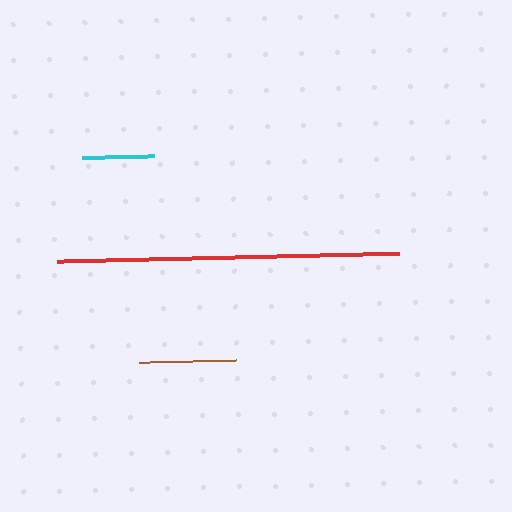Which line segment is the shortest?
The cyan line is the shortest at approximately 72 pixels.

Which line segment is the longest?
The red line is the longest at approximately 342 pixels.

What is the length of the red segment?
The red segment is approximately 342 pixels long.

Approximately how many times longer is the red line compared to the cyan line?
The red line is approximately 4.7 times the length of the cyan line.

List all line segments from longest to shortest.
From longest to shortest: red, brown, cyan.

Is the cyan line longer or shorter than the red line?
The red line is longer than the cyan line.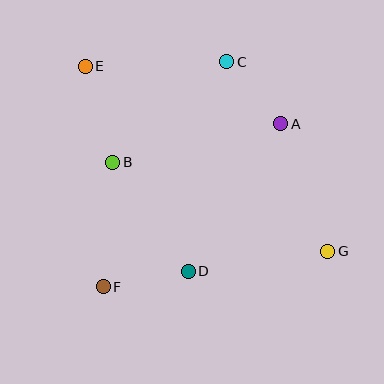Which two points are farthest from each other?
Points E and G are farthest from each other.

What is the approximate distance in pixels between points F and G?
The distance between F and G is approximately 227 pixels.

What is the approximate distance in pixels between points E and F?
The distance between E and F is approximately 221 pixels.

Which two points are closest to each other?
Points A and C are closest to each other.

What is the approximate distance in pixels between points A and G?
The distance between A and G is approximately 136 pixels.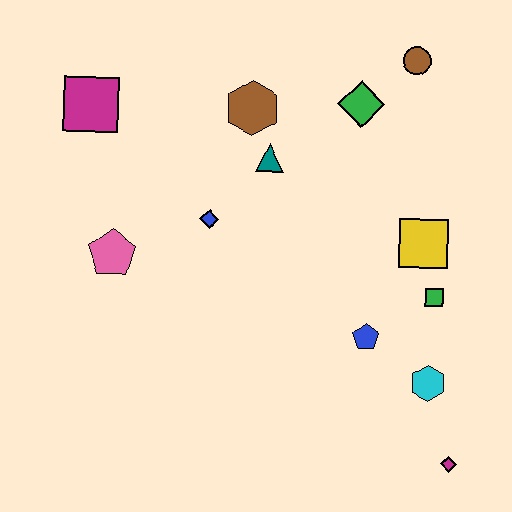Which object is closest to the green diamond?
The brown circle is closest to the green diamond.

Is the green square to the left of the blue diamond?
No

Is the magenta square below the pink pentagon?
No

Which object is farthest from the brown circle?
The magenta diamond is farthest from the brown circle.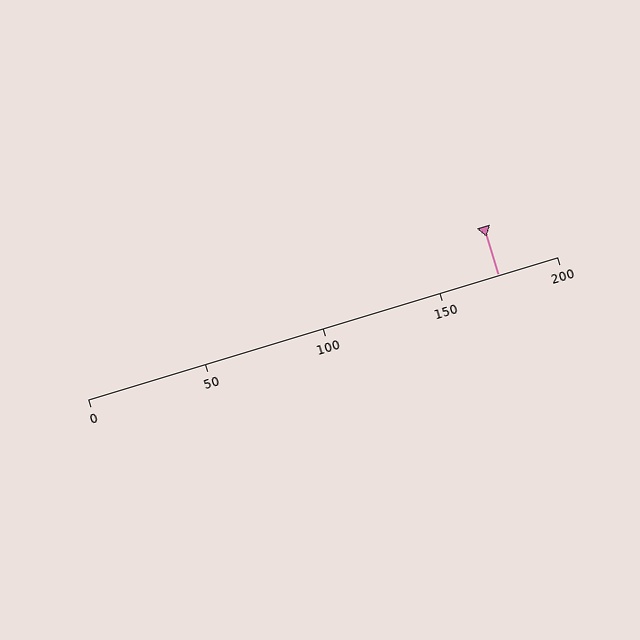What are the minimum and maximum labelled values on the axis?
The axis runs from 0 to 200.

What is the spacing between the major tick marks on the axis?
The major ticks are spaced 50 apart.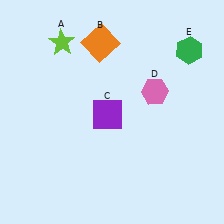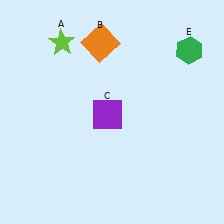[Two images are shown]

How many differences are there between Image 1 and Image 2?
There is 1 difference between the two images.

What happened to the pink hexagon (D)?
The pink hexagon (D) was removed in Image 2. It was in the top-right area of Image 1.